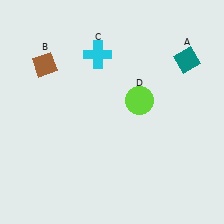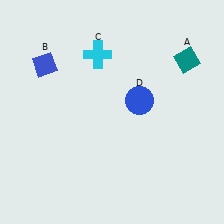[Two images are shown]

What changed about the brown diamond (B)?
In Image 1, B is brown. In Image 2, it changed to blue.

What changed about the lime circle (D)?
In Image 1, D is lime. In Image 2, it changed to blue.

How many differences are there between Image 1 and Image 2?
There are 2 differences between the two images.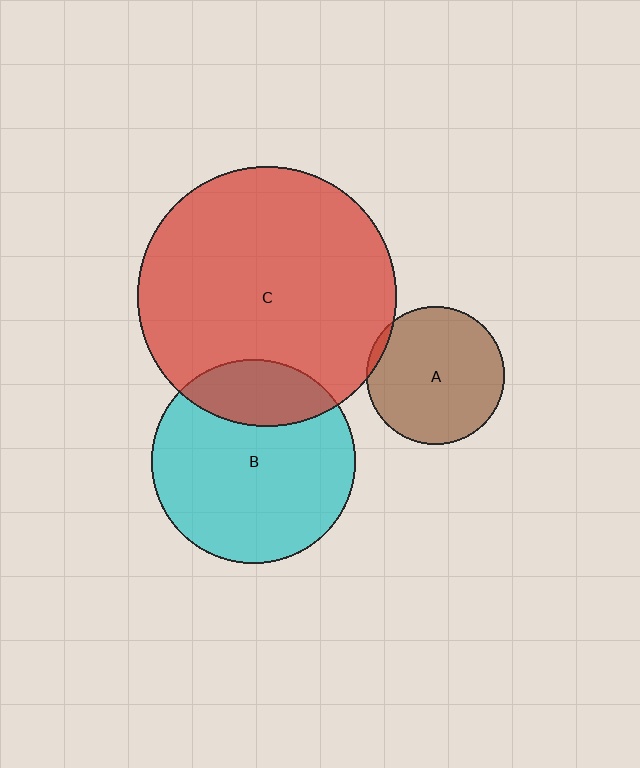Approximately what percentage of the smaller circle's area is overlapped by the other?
Approximately 5%.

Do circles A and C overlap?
Yes.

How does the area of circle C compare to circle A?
Approximately 3.5 times.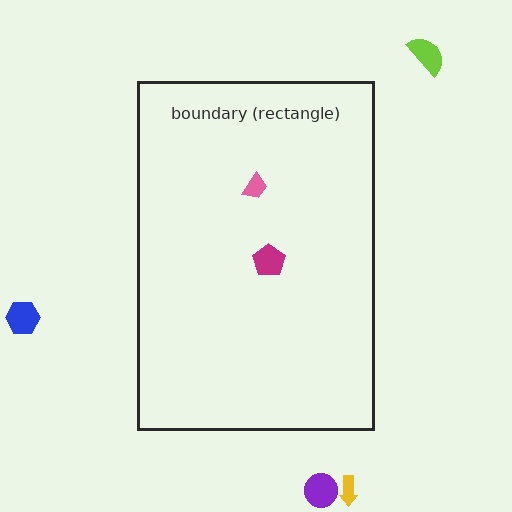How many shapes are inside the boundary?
2 inside, 4 outside.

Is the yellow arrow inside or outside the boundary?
Outside.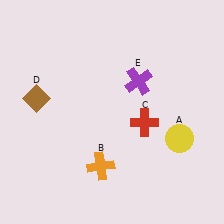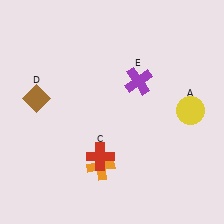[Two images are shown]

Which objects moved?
The objects that moved are: the yellow circle (A), the red cross (C).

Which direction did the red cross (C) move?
The red cross (C) moved left.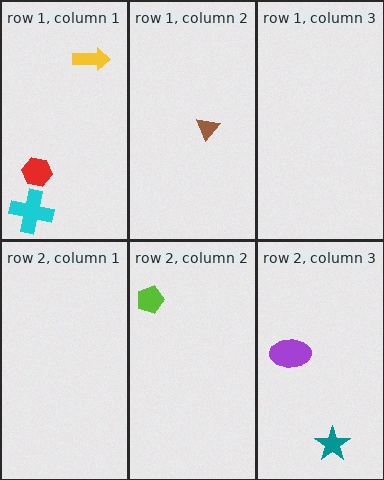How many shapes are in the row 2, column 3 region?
2.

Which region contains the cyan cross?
The row 1, column 1 region.